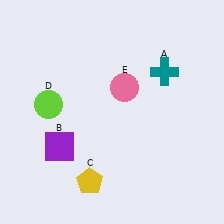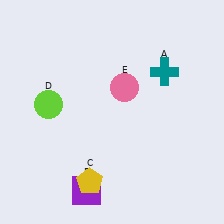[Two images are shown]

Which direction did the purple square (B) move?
The purple square (B) moved down.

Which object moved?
The purple square (B) moved down.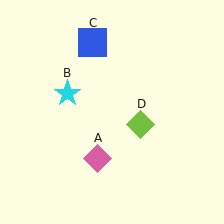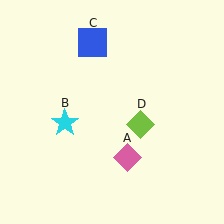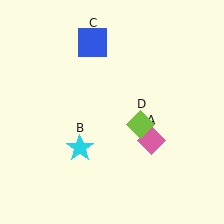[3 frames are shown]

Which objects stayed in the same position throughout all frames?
Blue square (object C) and lime diamond (object D) remained stationary.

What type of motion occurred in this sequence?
The pink diamond (object A), cyan star (object B) rotated counterclockwise around the center of the scene.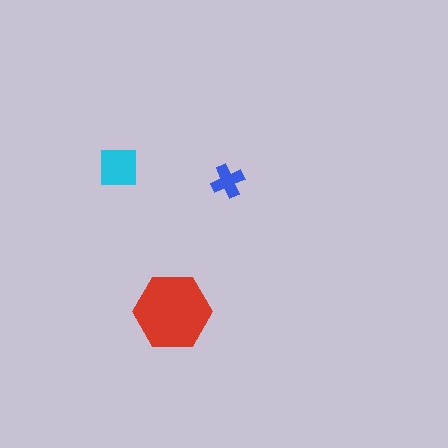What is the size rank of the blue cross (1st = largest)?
3rd.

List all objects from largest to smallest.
The red hexagon, the cyan square, the blue cross.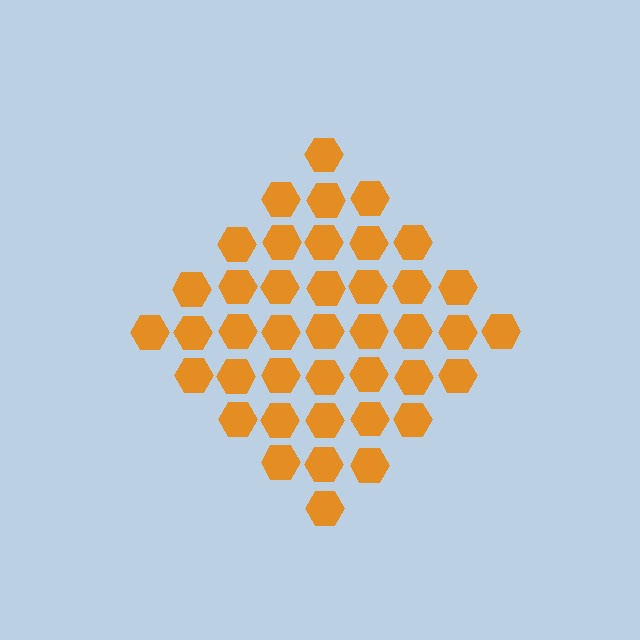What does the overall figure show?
The overall figure shows a diamond.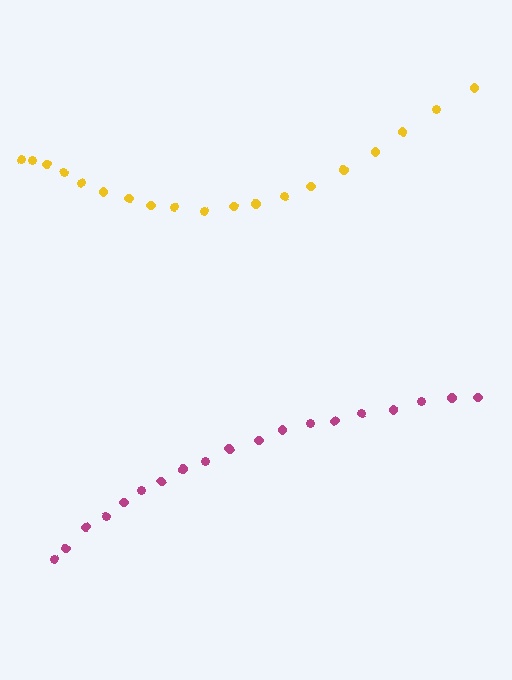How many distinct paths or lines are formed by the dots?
There are 2 distinct paths.